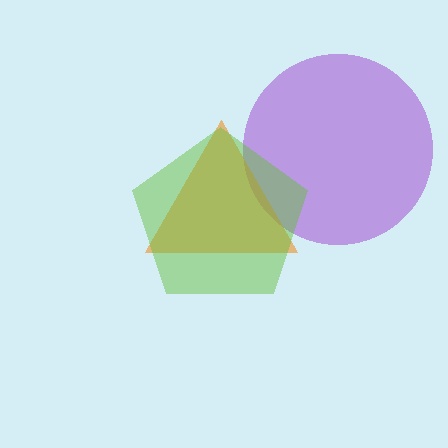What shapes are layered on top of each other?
The layered shapes are: a purple circle, an orange triangle, a lime pentagon.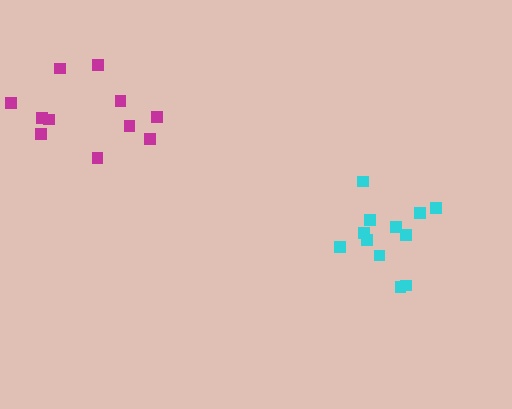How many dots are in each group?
Group 1: 11 dots, Group 2: 12 dots (23 total).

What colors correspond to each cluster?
The clusters are colored: magenta, cyan.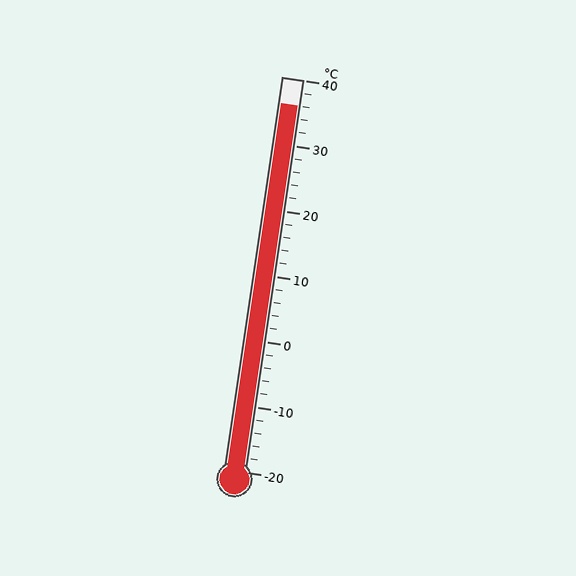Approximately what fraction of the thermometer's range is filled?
The thermometer is filled to approximately 95% of its range.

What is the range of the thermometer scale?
The thermometer scale ranges from -20°C to 40°C.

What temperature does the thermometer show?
The thermometer shows approximately 36°C.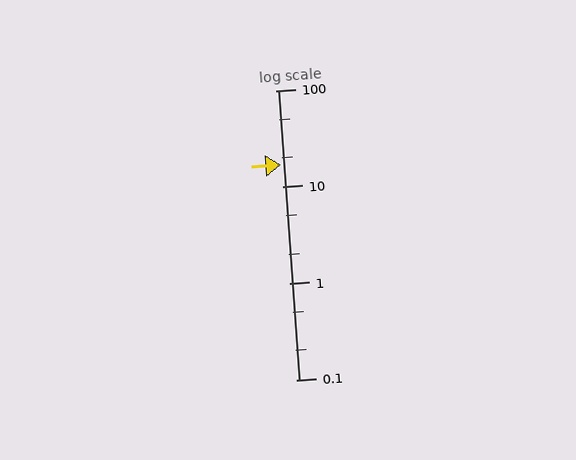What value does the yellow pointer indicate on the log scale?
The pointer indicates approximately 17.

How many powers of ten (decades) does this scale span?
The scale spans 3 decades, from 0.1 to 100.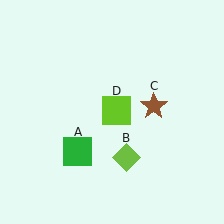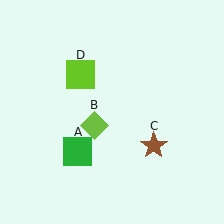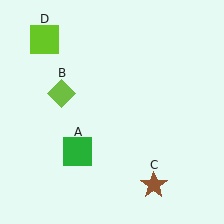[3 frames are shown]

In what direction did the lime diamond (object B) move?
The lime diamond (object B) moved up and to the left.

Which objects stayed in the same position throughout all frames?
Green square (object A) remained stationary.